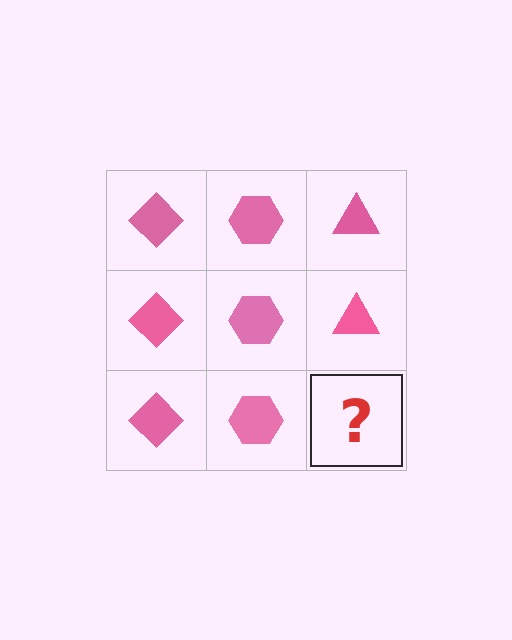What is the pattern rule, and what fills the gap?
The rule is that each column has a consistent shape. The gap should be filled with a pink triangle.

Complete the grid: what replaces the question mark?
The question mark should be replaced with a pink triangle.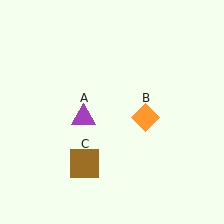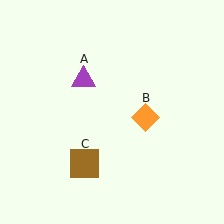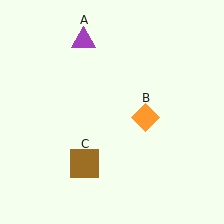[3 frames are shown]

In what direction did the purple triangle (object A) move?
The purple triangle (object A) moved up.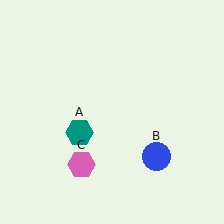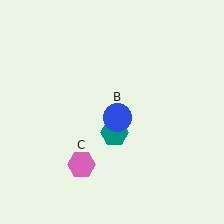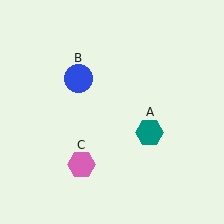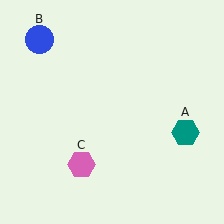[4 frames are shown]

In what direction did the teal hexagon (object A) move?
The teal hexagon (object A) moved right.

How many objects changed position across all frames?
2 objects changed position: teal hexagon (object A), blue circle (object B).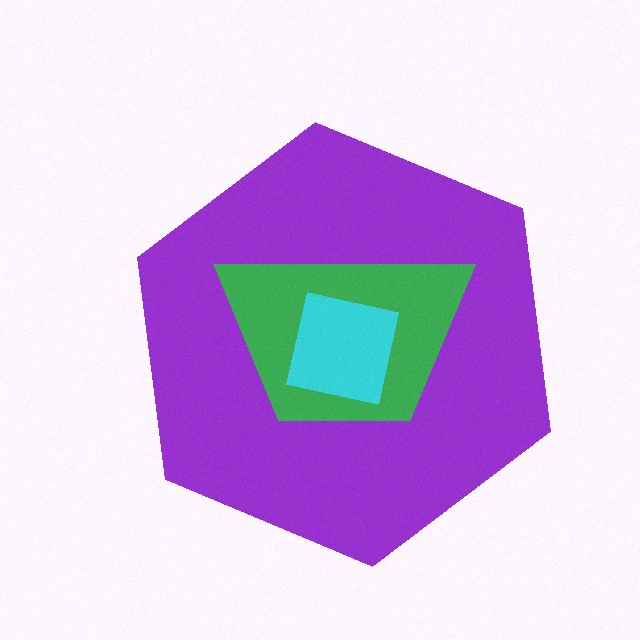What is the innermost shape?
The cyan square.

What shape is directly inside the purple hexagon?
The green trapezoid.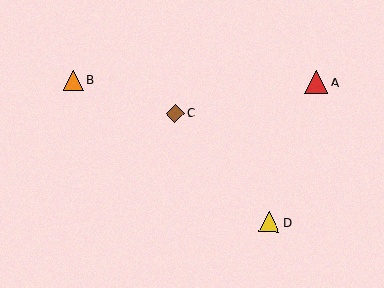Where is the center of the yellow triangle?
The center of the yellow triangle is at (270, 222).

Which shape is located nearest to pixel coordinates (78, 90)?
The orange triangle (labeled B) at (73, 80) is nearest to that location.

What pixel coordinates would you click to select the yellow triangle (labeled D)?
Click at (270, 222) to select the yellow triangle D.